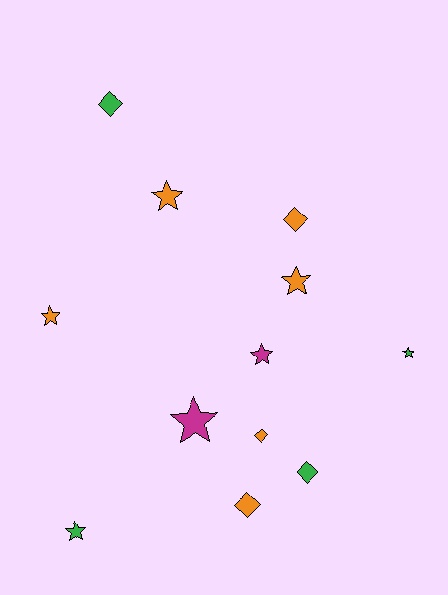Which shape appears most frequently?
Star, with 7 objects.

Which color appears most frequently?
Orange, with 6 objects.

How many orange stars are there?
There are 3 orange stars.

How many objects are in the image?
There are 12 objects.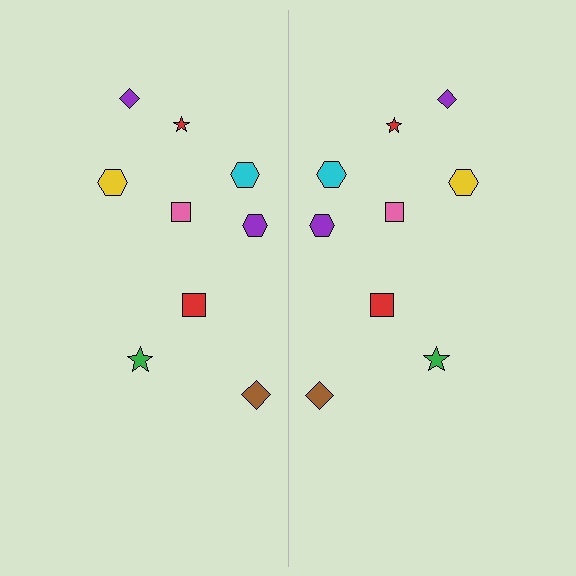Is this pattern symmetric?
Yes, this pattern has bilateral (reflection) symmetry.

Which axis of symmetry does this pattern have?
The pattern has a vertical axis of symmetry running through the center of the image.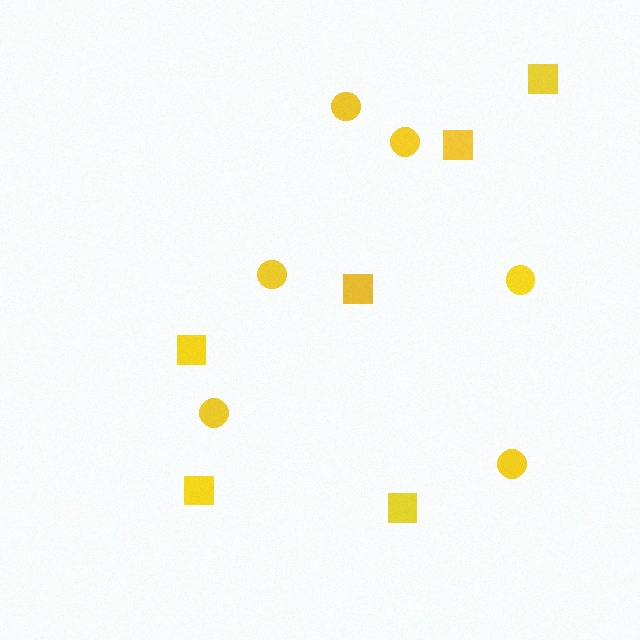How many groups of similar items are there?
There are 2 groups: one group of circles (6) and one group of squares (6).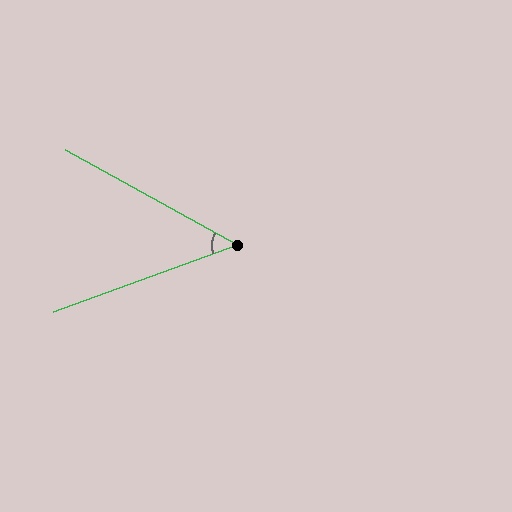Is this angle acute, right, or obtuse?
It is acute.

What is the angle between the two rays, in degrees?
Approximately 49 degrees.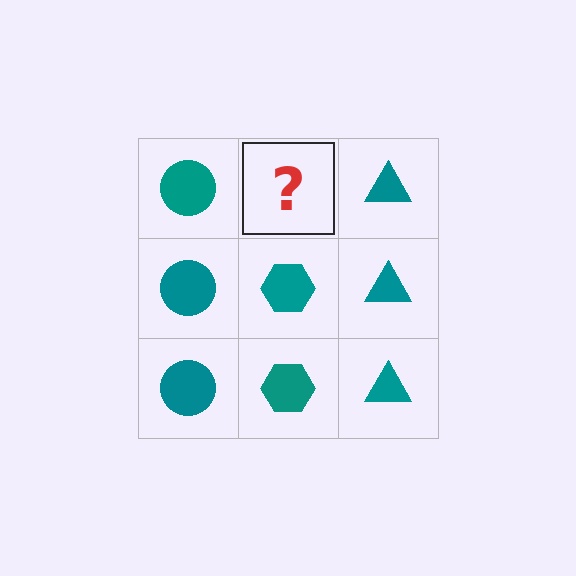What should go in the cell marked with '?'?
The missing cell should contain a teal hexagon.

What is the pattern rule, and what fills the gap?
The rule is that each column has a consistent shape. The gap should be filled with a teal hexagon.